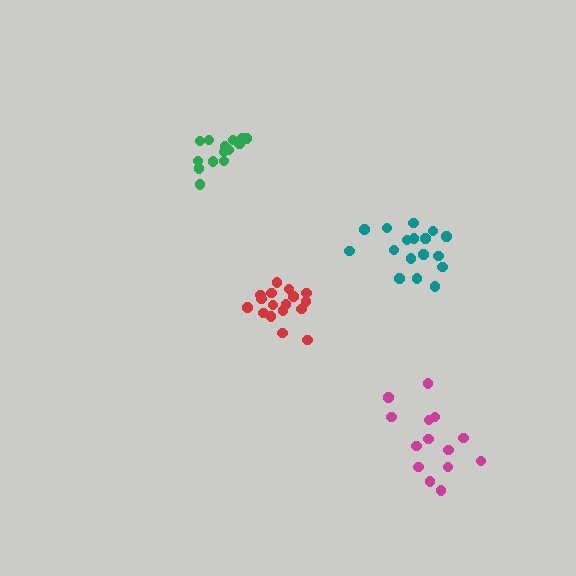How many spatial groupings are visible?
There are 4 spatial groupings.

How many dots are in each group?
Group 1: 17 dots, Group 2: 17 dots, Group 3: 14 dots, Group 4: 14 dots (62 total).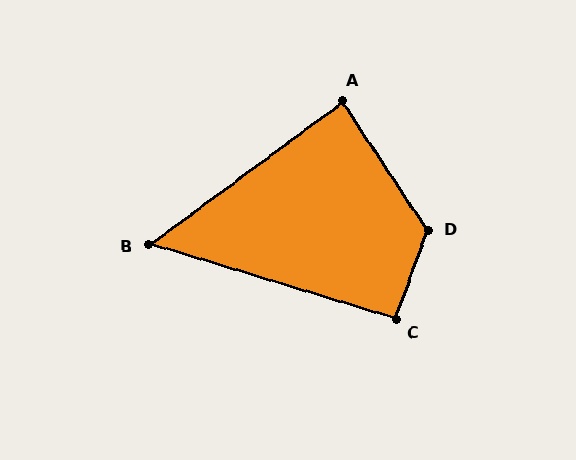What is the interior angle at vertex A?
Approximately 87 degrees (approximately right).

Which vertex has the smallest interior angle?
B, at approximately 53 degrees.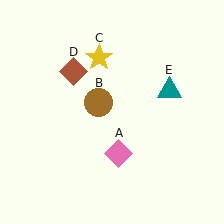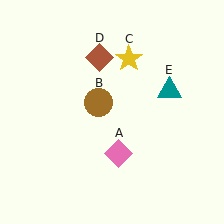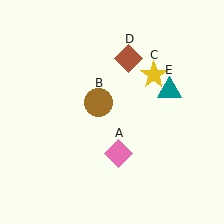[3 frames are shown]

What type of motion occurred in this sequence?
The yellow star (object C), brown diamond (object D) rotated clockwise around the center of the scene.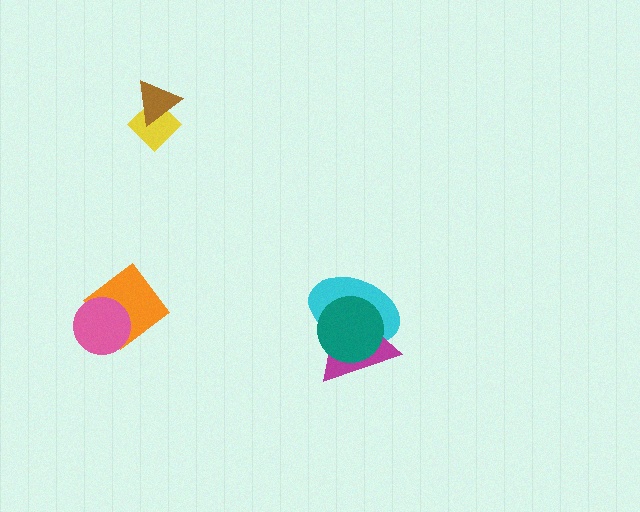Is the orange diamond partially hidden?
Yes, it is partially covered by another shape.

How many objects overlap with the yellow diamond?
1 object overlaps with the yellow diamond.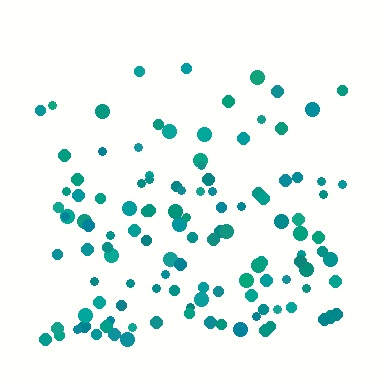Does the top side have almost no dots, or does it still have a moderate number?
Still a moderate number, just noticeably fewer than the bottom.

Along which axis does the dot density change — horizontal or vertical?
Vertical.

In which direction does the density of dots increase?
From top to bottom, with the bottom side densest.